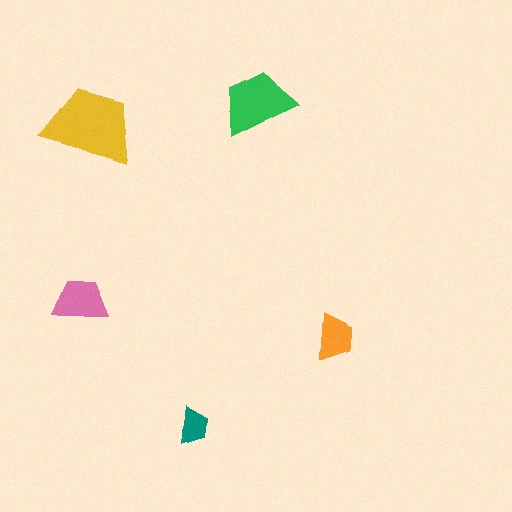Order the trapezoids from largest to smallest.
the yellow one, the green one, the pink one, the orange one, the teal one.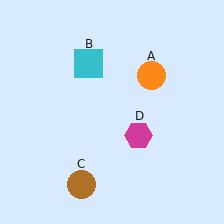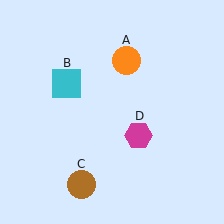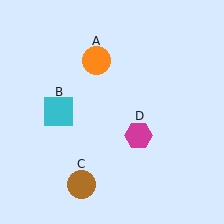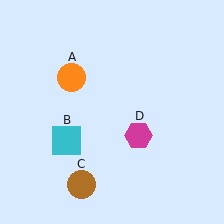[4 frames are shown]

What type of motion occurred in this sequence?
The orange circle (object A), cyan square (object B) rotated counterclockwise around the center of the scene.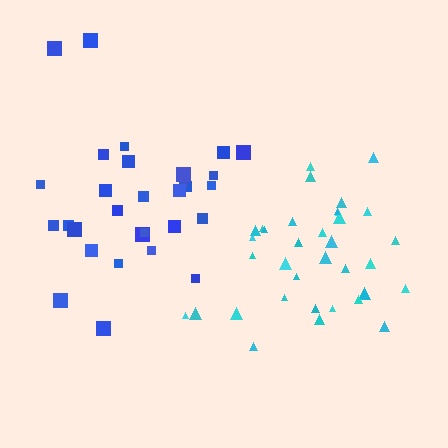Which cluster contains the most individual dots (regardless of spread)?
Cyan (35).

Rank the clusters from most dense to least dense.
cyan, blue.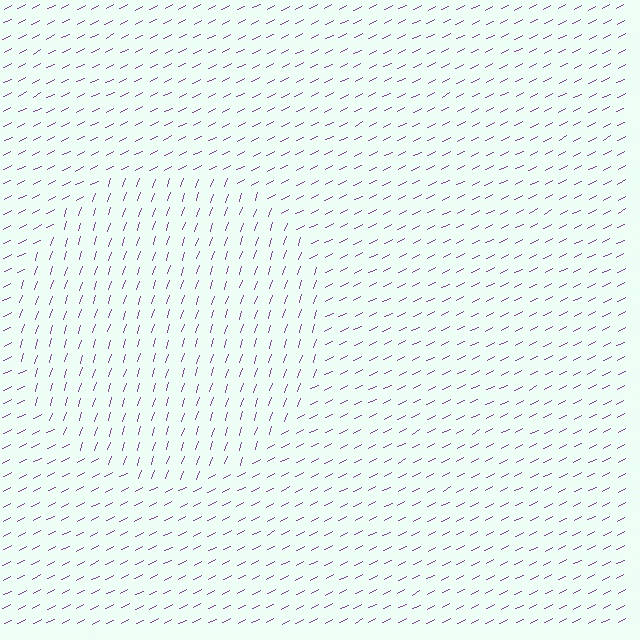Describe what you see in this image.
The image is filled with small purple line segments. A circle region in the image has lines oriented differently from the surrounding lines, creating a visible texture boundary.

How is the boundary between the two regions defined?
The boundary is defined purely by a change in line orientation (approximately 45 degrees difference). All lines are the same color and thickness.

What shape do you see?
I see a circle.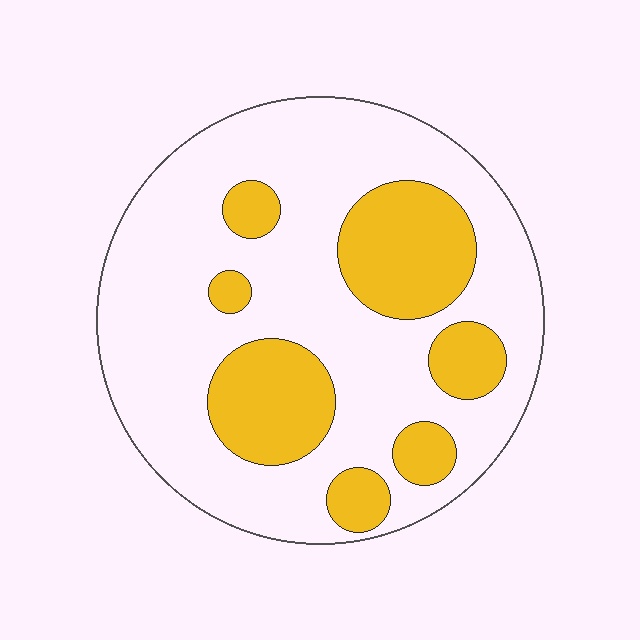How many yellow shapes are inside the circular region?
7.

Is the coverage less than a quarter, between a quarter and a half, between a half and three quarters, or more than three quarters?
Between a quarter and a half.